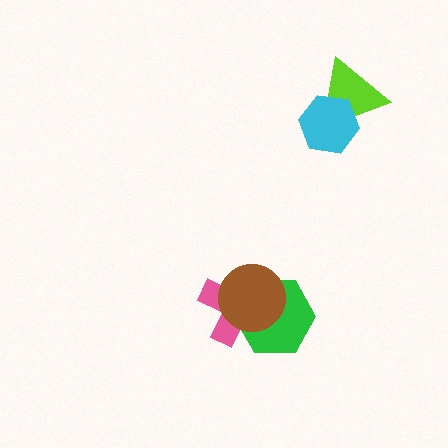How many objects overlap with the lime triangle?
1 object overlaps with the lime triangle.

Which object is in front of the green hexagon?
The brown circle is in front of the green hexagon.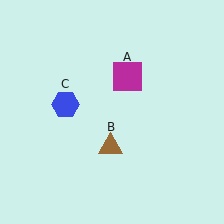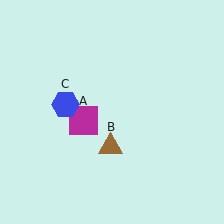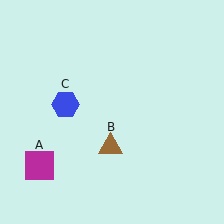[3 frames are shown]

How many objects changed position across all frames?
1 object changed position: magenta square (object A).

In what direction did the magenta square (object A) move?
The magenta square (object A) moved down and to the left.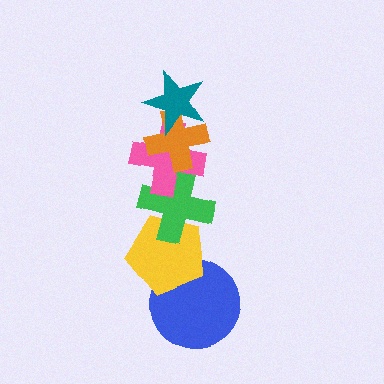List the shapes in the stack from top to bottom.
From top to bottom: the teal star, the orange cross, the pink cross, the green cross, the yellow pentagon, the blue circle.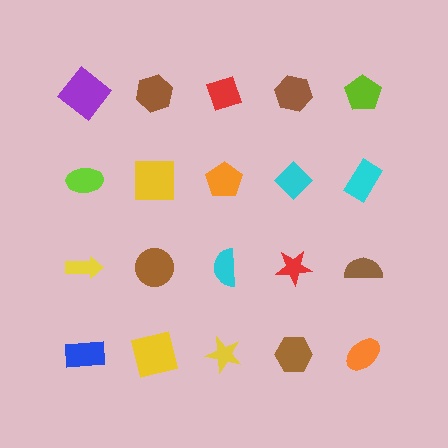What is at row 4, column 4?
A brown hexagon.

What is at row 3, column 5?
A brown semicircle.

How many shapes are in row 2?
5 shapes.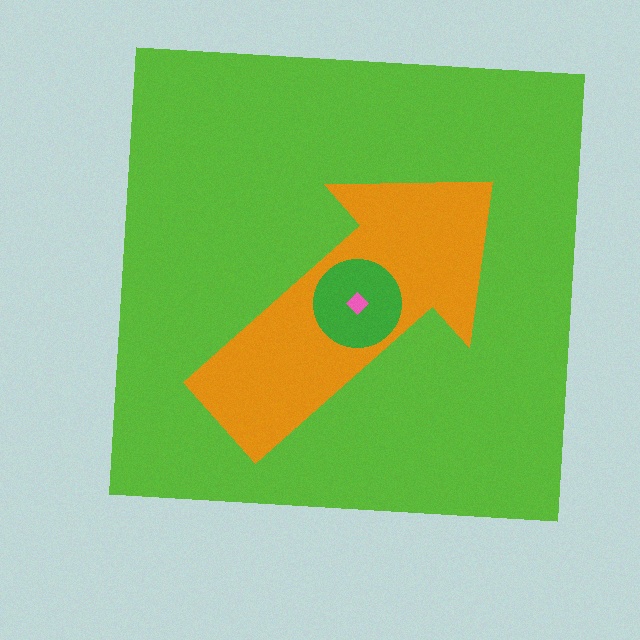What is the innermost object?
The pink diamond.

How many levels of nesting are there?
4.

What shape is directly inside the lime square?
The orange arrow.